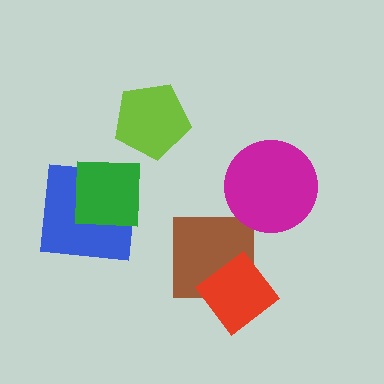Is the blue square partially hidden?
Yes, it is partially covered by another shape.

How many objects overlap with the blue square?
1 object overlaps with the blue square.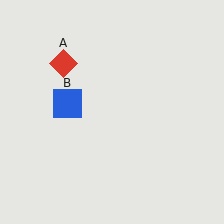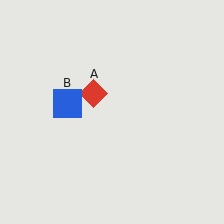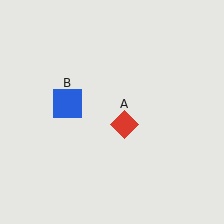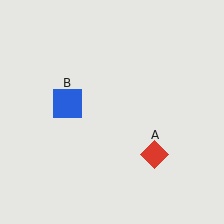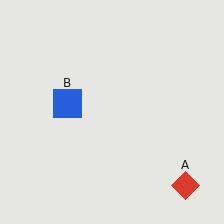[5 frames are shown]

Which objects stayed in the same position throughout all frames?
Blue square (object B) remained stationary.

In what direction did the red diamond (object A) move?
The red diamond (object A) moved down and to the right.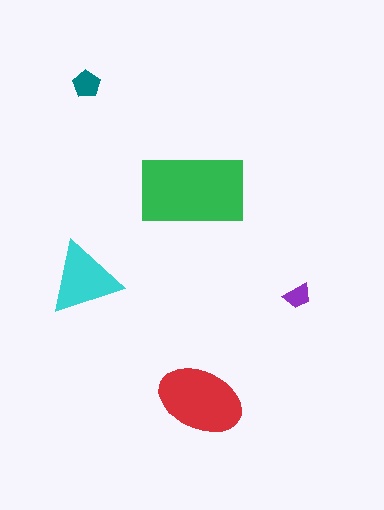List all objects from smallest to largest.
The purple trapezoid, the teal pentagon, the cyan triangle, the red ellipse, the green rectangle.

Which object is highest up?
The teal pentagon is topmost.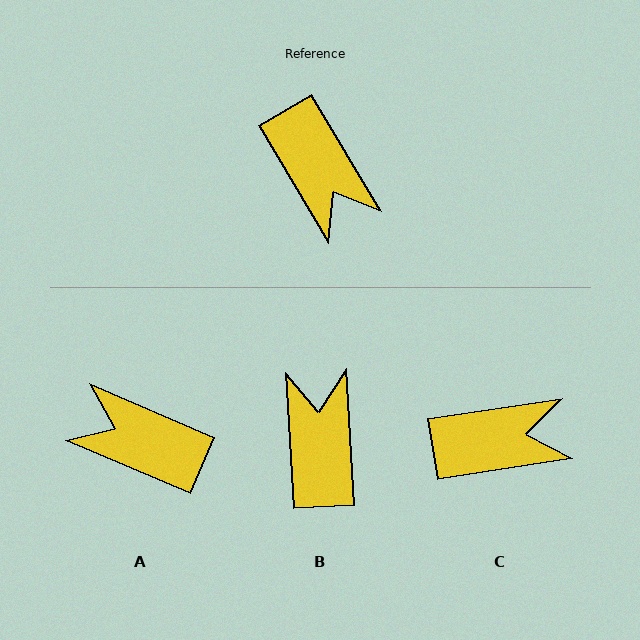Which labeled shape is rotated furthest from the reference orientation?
B, about 152 degrees away.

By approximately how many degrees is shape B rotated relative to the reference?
Approximately 152 degrees counter-clockwise.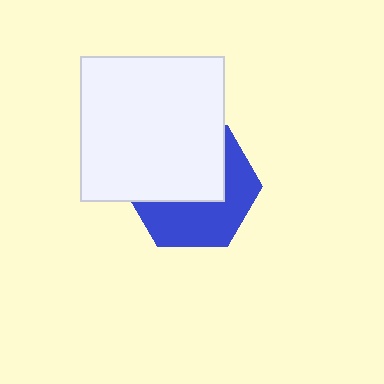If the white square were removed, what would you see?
You would see the complete blue hexagon.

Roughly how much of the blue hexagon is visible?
About half of it is visible (roughly 48%).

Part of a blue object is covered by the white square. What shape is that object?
It is a hexagon.